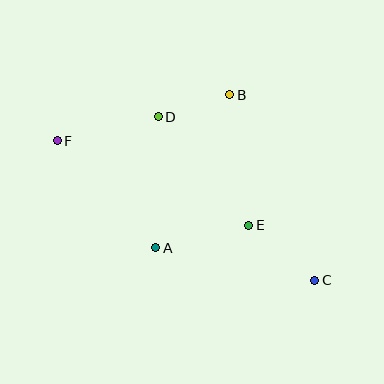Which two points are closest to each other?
Points B and D are closest to each other.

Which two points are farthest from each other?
Points C and F are farthest from each other.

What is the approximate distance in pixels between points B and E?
The distance between B and E is approximately 132 pixels.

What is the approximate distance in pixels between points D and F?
The distance between D and F is approximately 104 pixels.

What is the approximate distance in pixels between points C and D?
The distance between C and D is approximately 226 pixels.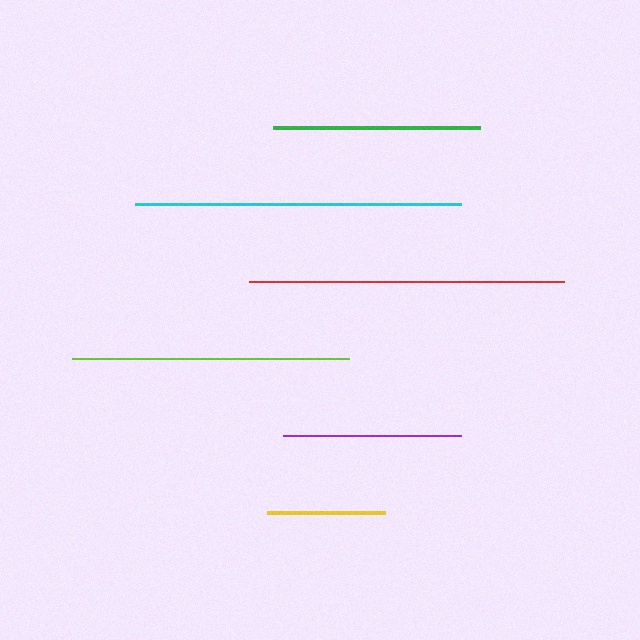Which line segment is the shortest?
The yellow line is the shortest at approximately 118 pixels.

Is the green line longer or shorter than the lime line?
The lime line is longer than the green line.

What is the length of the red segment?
The red segment is approximately 315 pixels long.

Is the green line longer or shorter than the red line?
The red line is longer than the green line.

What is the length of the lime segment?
The lime segment is approximately 277 pixels long.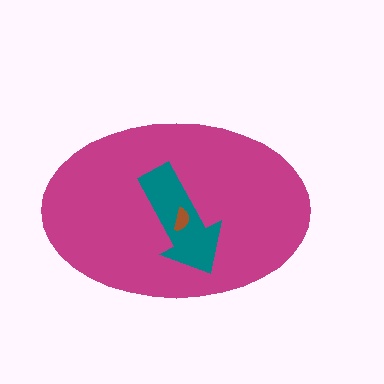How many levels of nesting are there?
3.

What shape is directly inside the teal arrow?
The brown semicircle.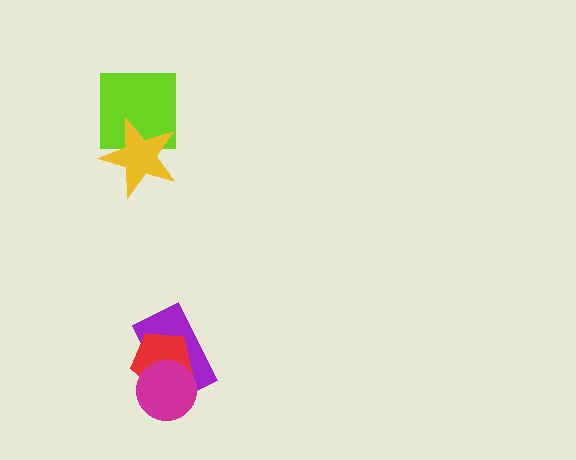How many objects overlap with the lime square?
1 object overlaps with the lime square.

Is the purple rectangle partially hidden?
Yes, it is partially covered by another shape.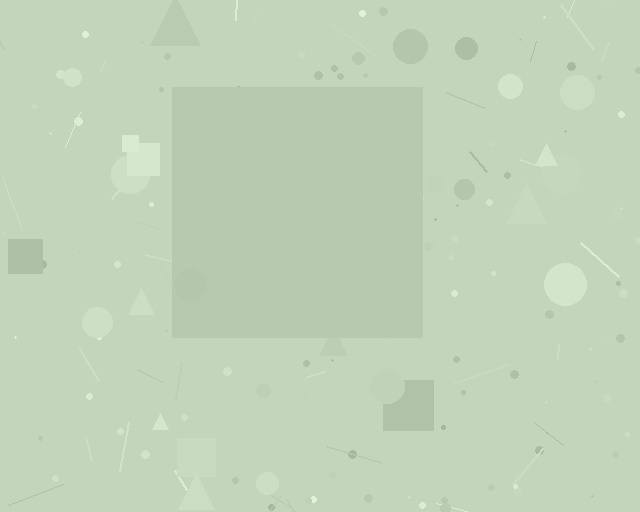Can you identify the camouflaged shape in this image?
The camouflaged shape is a square.